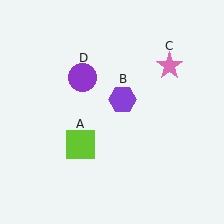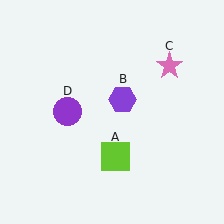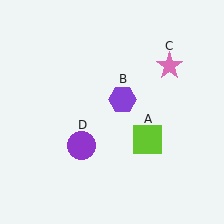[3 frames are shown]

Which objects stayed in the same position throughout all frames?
Purple hexagon (object B) and pink star (object C) remained stationary.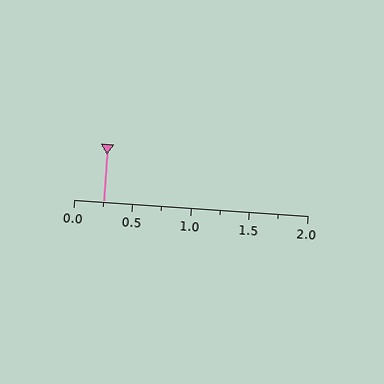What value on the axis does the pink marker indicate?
The marker indicates approximately 0.25.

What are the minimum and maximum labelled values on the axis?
The axis runs from 0.0 to 2.0.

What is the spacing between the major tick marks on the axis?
The major ticks are spaced 0.5 apart.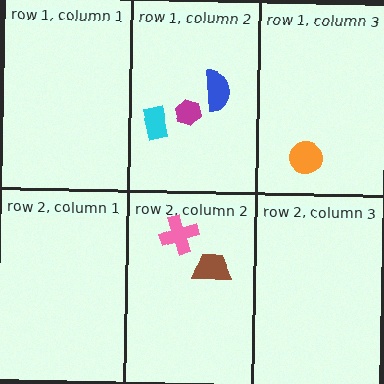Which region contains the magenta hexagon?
The row 1, column 2 region.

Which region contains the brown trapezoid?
The row 2, column 2 region.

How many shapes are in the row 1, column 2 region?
3.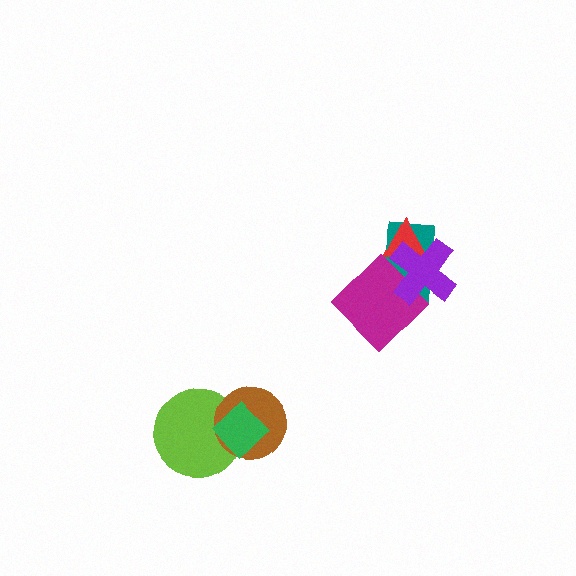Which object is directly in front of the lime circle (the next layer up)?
The brown circle is directly in front of the lime circle.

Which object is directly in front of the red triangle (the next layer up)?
The magenta diamond is directly in front of the red triangle.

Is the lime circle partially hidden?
Yes, it is partially covered by another shape.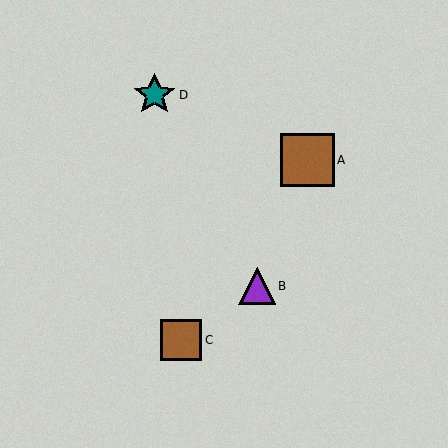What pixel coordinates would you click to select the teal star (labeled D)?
Click at (155, 95) to select the teal star D.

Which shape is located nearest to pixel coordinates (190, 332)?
The brown square (labeled C) at (181, 340) is nearest to that location.